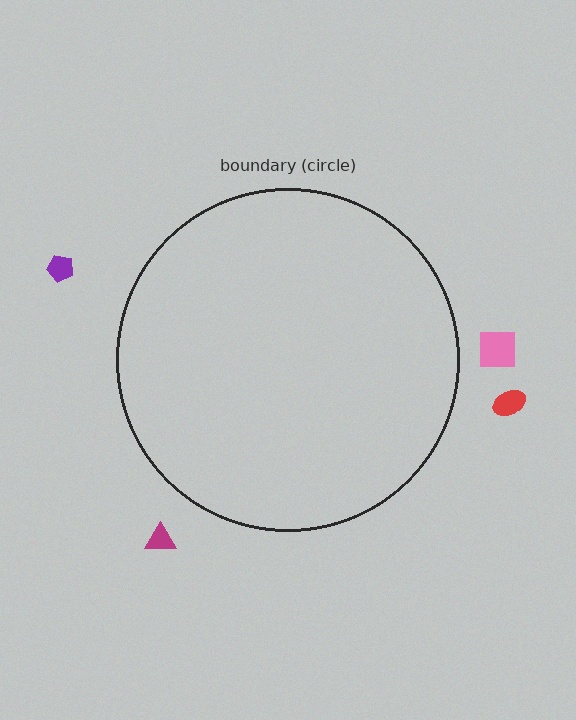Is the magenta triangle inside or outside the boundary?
Outside.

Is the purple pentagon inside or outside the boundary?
Outside.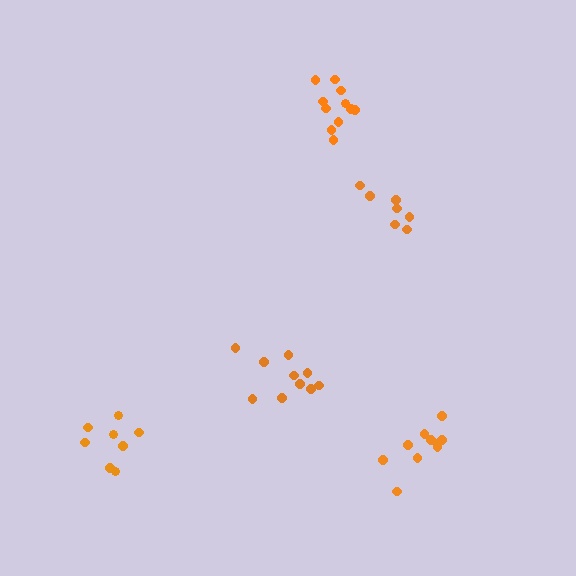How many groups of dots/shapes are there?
There are 5 groups.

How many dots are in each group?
Group 1: 11 dots, Group 2: 8 dots, Group 3: 10 dots, Group 4: 7 dots, Group 5: 10 dots (46 total).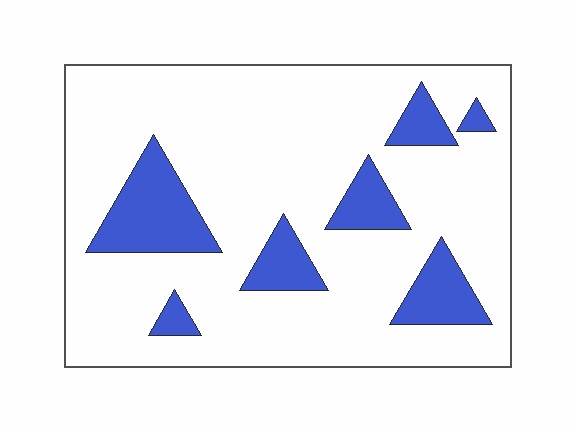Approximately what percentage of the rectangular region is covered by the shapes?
Approximately 20%.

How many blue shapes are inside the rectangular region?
7.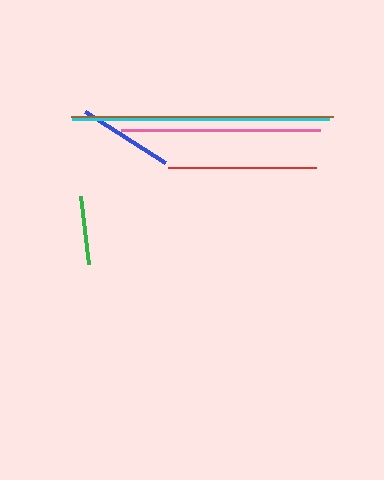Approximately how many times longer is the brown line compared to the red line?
The brown line is approximately 1.8 times the length of the red line.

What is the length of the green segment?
The green segment is approximately 69 pixels long.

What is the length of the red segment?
The red segment is approximately 148 pixels long.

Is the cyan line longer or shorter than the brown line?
The brown line is longer than the cyan line.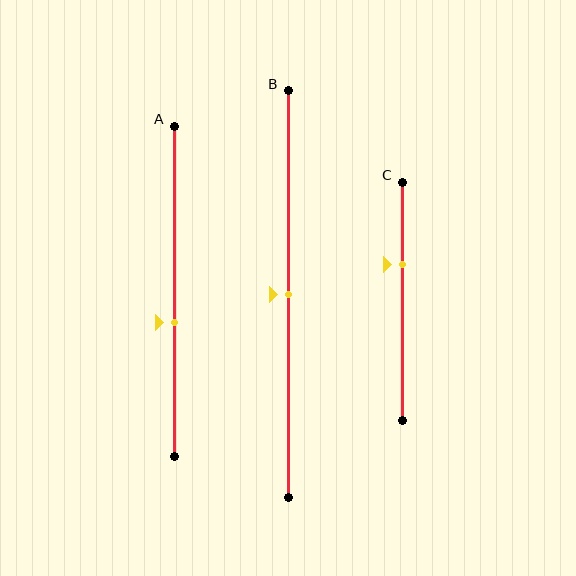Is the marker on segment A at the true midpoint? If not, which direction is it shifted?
No, the marker on segment A is shifted downward by about 9% of the segment length.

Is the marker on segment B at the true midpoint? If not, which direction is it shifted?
Yes, the marker on segment B is at the true midpoint.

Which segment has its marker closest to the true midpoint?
Segment B has its marker closest to the true midpoint.